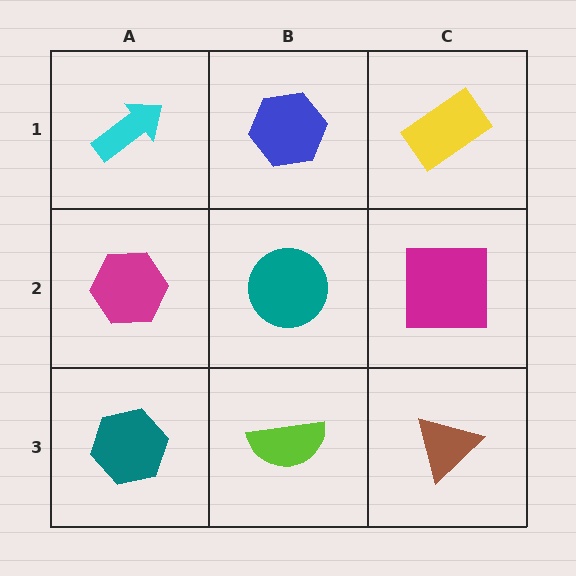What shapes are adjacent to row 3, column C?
A magenta square (row 2, column C), a lime semicircle (row 3, column B).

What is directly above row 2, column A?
A cyan arrow.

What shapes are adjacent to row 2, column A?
A cyan arrow (row 1, column A), a teal hexagon (row 3, column A), a teal circle (row 2, column B).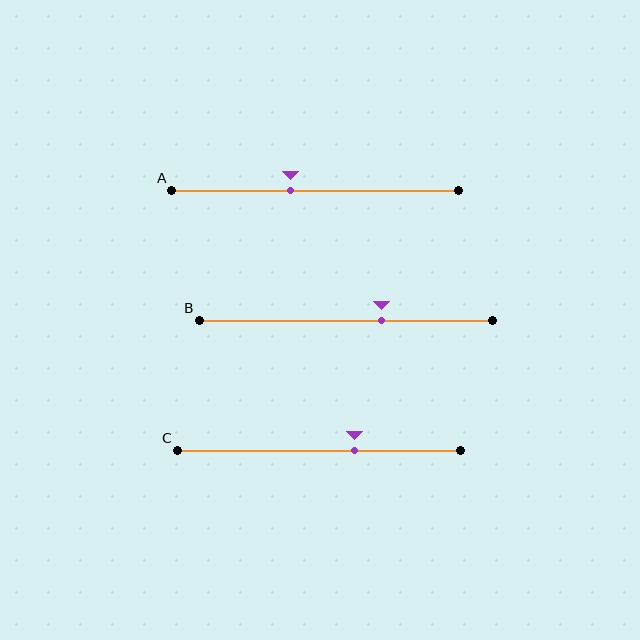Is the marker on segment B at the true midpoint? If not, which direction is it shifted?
No, the marker on segment B is shifted to the right by about 12% of the segment length.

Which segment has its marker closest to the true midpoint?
Segment A has its marker closest to the true midpoint.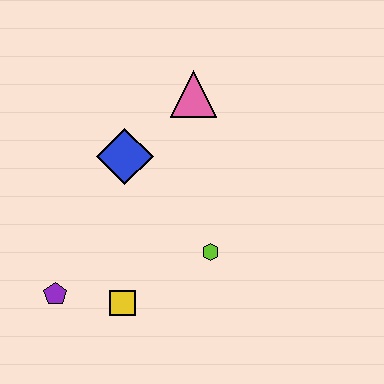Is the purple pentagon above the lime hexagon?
No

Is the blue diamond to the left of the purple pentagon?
No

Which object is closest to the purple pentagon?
The yellow square is closest to the purple pentagon.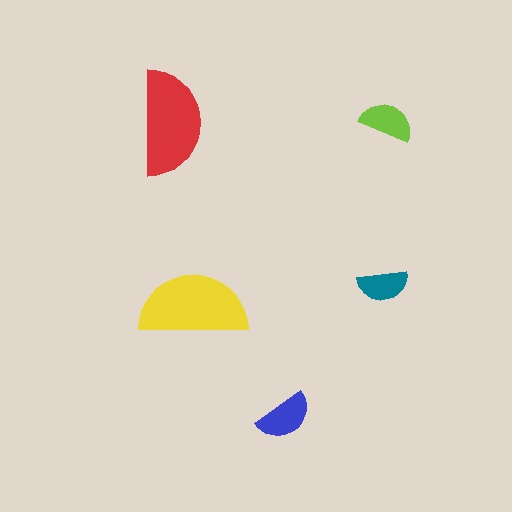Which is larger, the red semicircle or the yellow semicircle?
The yellow one.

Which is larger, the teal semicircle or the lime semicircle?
The lime one.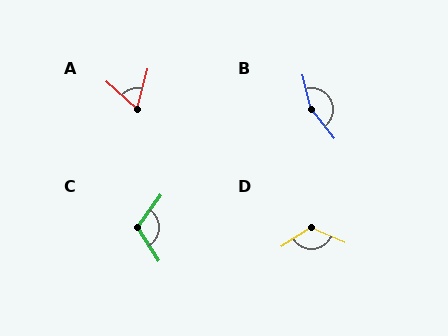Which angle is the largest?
B, at approximately 155 degrees.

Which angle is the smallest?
A, at approximately 63 degrees.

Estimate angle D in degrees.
Approximately 125 degrees.